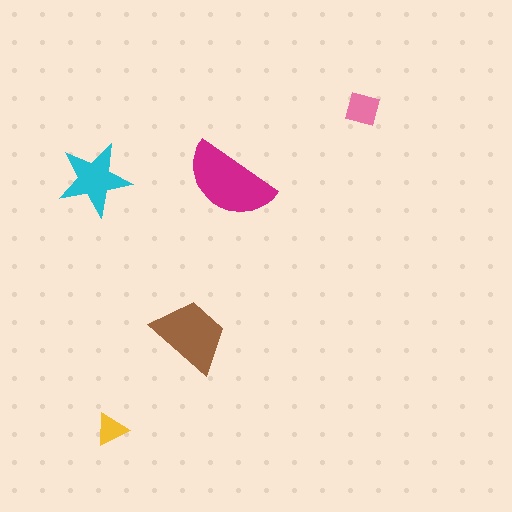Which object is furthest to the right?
The pink square is rightmost.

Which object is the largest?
The magenta semicircle.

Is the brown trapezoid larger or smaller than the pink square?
Larger.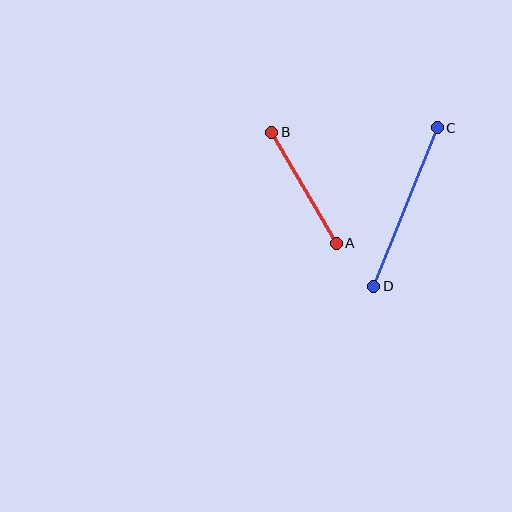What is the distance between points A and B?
The distance is approximately 128 pixels.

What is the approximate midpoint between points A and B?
The midpoint is at approximately (304, 188) pixels.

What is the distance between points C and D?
The distance is approximately 171 pixels.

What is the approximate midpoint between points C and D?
The midpoint is at approximately (405, 207) pixels.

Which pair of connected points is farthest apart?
Points C and D are farthest apart.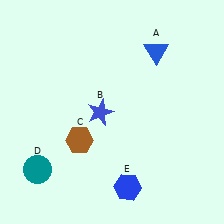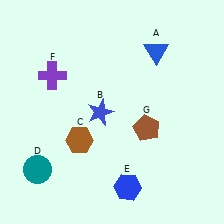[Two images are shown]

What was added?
A purple cross (F), a brown pentagon (G) were added in Image 2.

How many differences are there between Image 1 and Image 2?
There are 2 differences between the two images.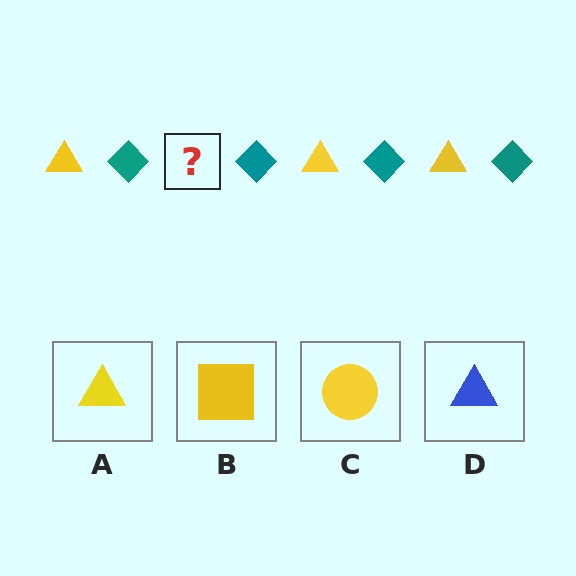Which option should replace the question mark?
Option A.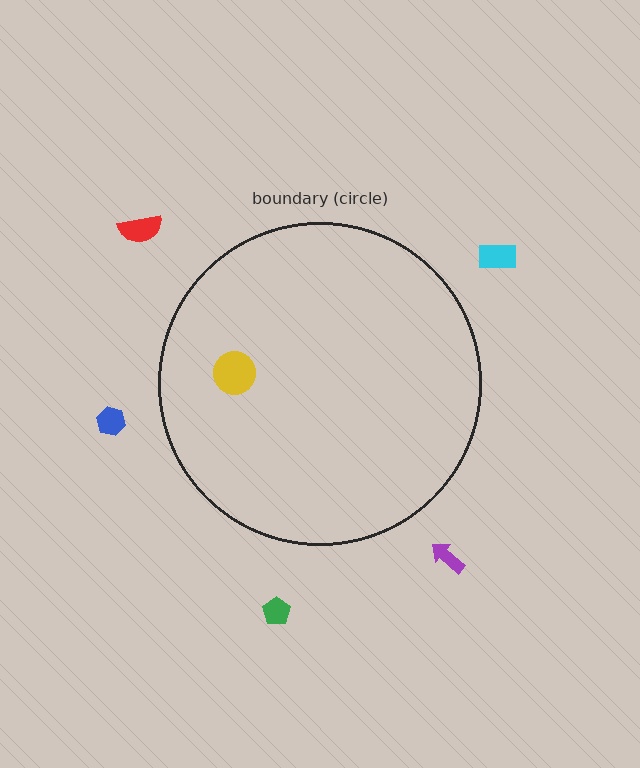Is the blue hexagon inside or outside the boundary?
Outside.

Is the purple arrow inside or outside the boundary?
Outside.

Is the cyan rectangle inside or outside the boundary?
Outside.